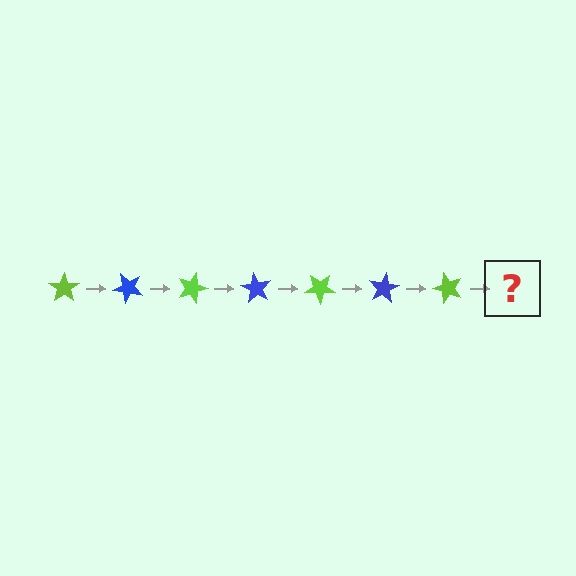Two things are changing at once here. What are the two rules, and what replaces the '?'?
The two rules are that it rotates 45 degrees each step and the color cycles through lime and blue. The '?' should be a blue star, rotated 315 degrees from the start.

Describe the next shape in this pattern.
It should be a blue star, rotated 315 degrees from the start.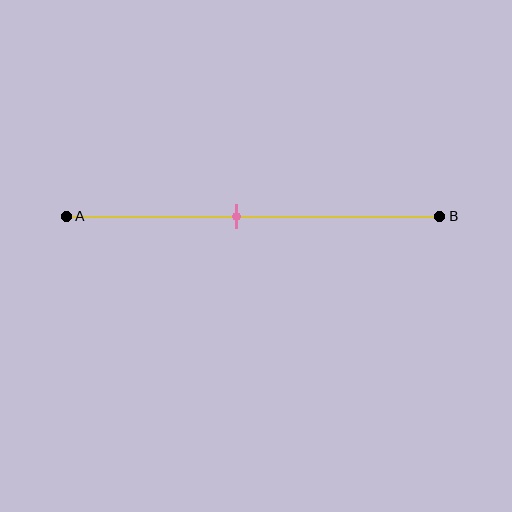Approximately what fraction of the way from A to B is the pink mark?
The pink mark is approximately 45% of the way from A to B.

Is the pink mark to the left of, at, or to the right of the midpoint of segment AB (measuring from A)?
The pink mark is to the left of the midpoint of segment AB.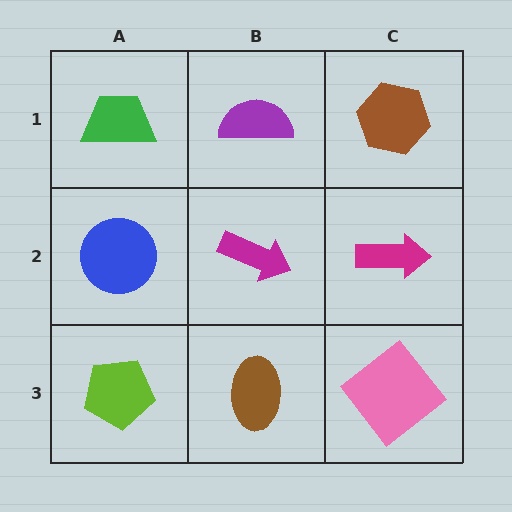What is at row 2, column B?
A magenta arrow.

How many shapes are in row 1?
3 shapes.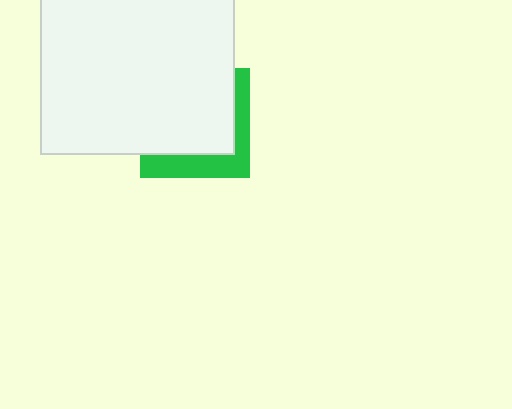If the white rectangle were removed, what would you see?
You would see the complete green square.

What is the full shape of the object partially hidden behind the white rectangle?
The partially hidden object is a green square.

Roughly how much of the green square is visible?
A small part of it is visible (roughly 30%).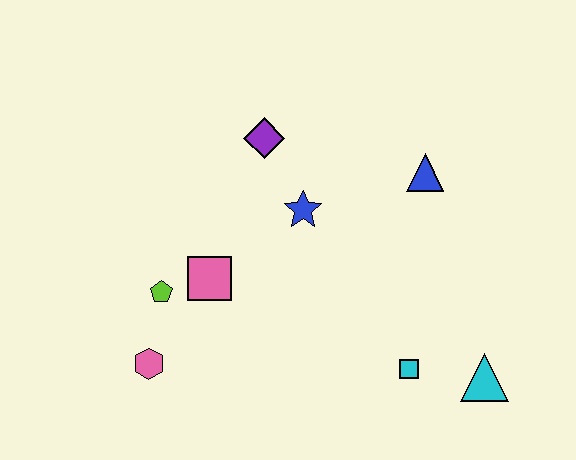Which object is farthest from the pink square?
The cyan triangle is farthest from the pink square.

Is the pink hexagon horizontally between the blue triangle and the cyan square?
No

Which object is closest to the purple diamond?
The blue star is closest to the purple diamond.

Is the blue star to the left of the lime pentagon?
No